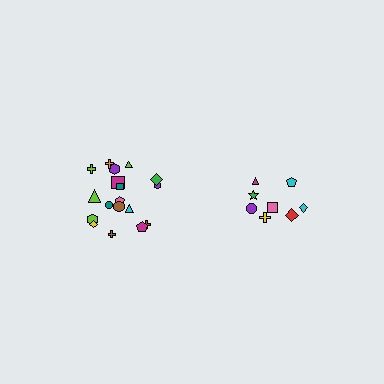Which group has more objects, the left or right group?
The left group.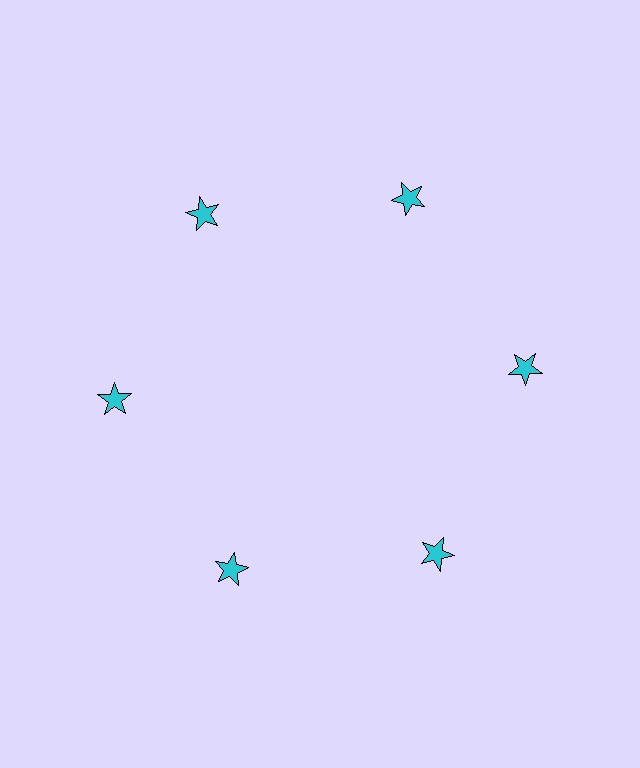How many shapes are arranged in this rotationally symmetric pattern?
There are 6 shapes, arranged in 6 groups of 1.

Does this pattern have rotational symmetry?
Yes, this pattern has 6-fold rotational symmetry. It looks the same after rotating 60 degrees around the center.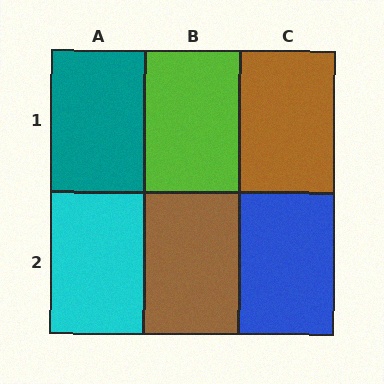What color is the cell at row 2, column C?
Blue.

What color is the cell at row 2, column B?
Brown.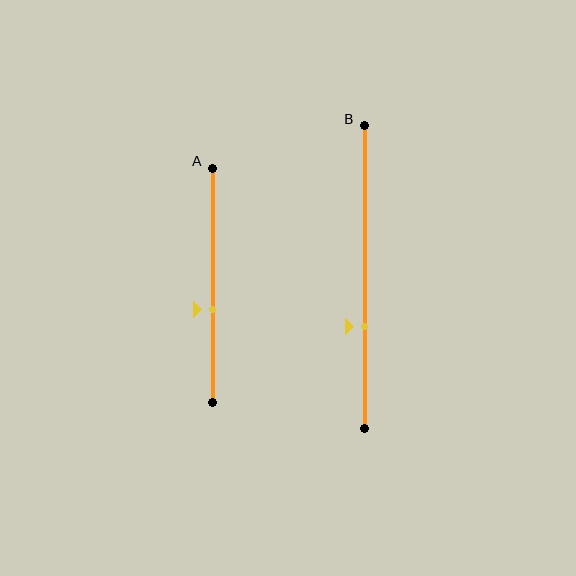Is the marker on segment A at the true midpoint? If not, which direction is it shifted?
No, the marker on segment A is shifted downward by about 10% of the segment length.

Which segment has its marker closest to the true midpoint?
Segment A has its marker closest to the true midpoint.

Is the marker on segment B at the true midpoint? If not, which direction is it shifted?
No, the marker on segment B is shifted downward by about 16% of the segment length.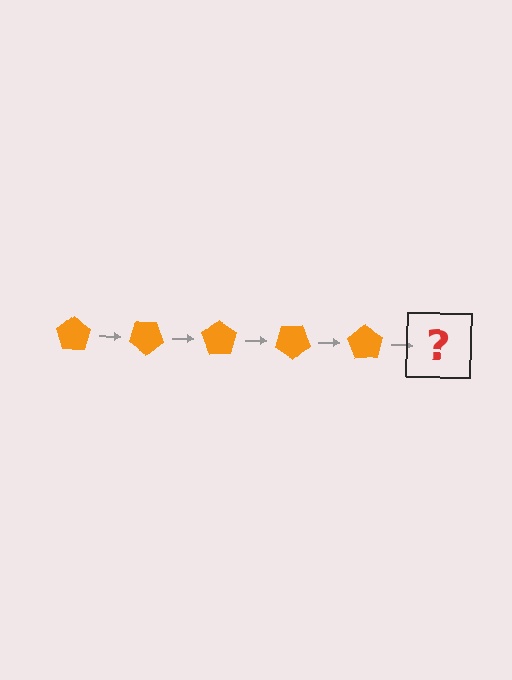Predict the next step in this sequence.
The next step is an orange pentagon rotated 175 degrees.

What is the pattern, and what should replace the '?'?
The pattern is that the pentagon rotates 35 degrees each step. The '?' should be an orange pentagon rotated 175 degrees.